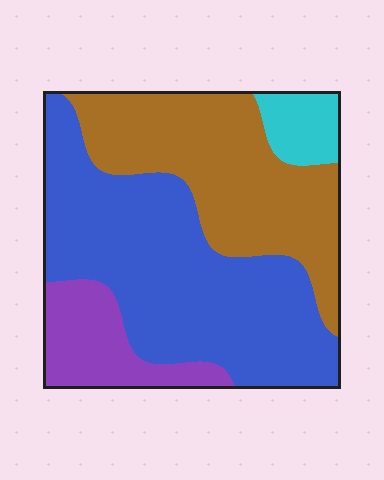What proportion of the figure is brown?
Brown takes up between a third and a half of the figure.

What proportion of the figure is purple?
Purple covers about 15% of the figure.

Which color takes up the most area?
Blue, at roughly 45%.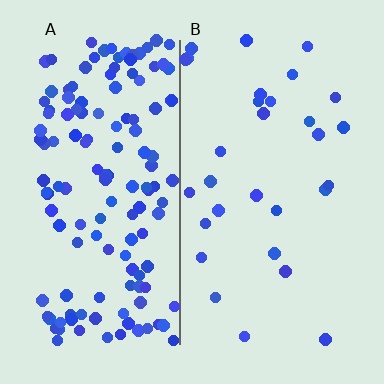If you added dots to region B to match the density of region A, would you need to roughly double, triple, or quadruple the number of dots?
Approximately quadruple.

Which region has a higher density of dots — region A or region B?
A (the left).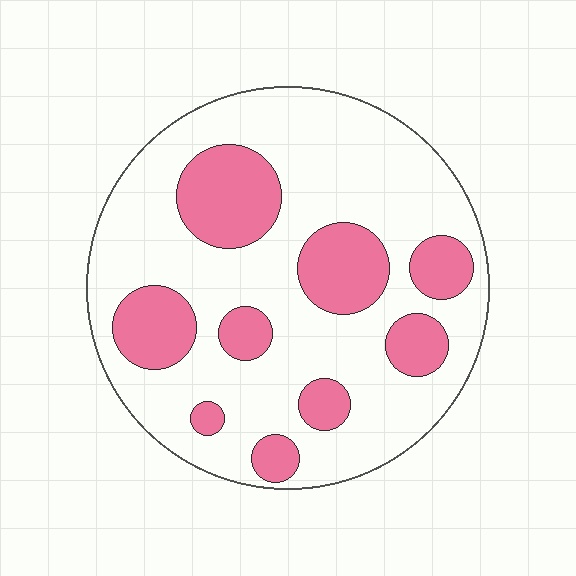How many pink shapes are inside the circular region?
9.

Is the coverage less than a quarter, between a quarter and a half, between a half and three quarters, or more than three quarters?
Between a quarter and a half.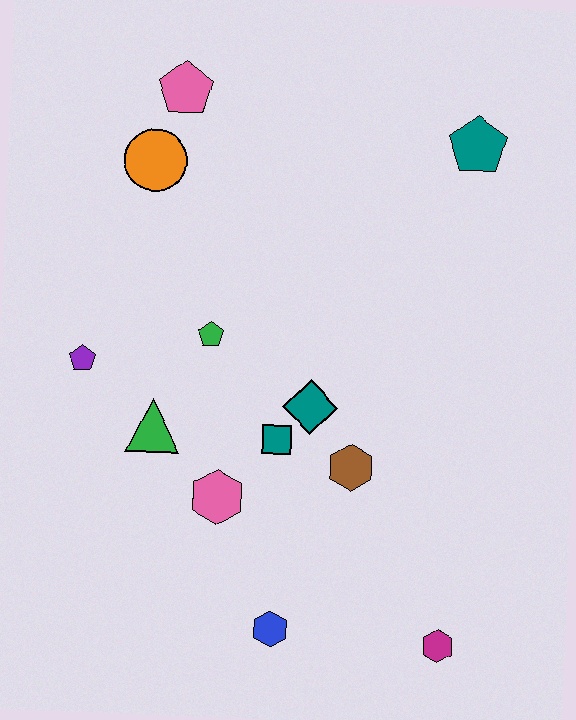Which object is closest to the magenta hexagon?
The blue hexagon is closest to the magenta hexagon.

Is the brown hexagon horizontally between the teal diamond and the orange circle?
No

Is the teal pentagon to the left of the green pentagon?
No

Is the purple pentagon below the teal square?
No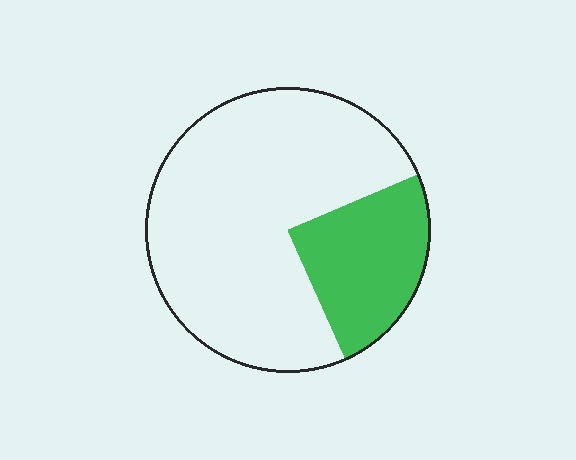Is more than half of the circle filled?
No.